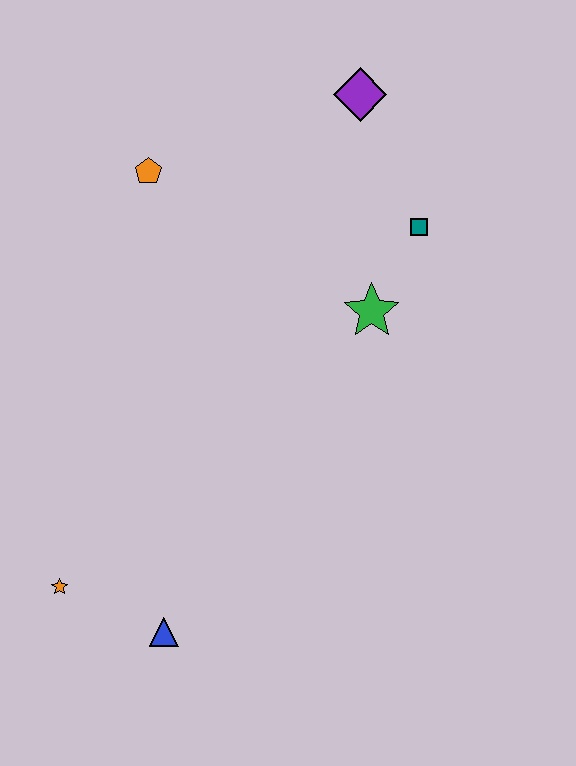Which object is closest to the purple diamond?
The teal square is closest to the purple diamond.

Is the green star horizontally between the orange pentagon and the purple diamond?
No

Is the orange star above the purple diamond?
No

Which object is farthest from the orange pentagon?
The blue triangle is farthest from the orange pentagon.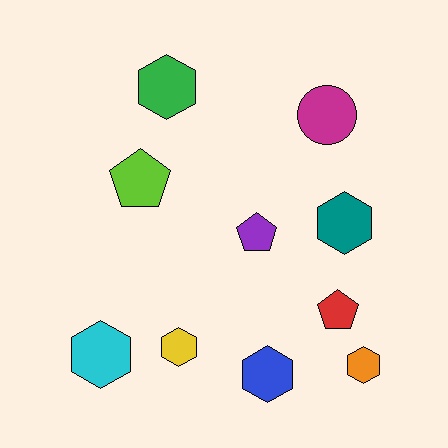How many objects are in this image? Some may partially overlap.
There are 10 objects.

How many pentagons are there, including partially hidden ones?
There are 3 pentagons.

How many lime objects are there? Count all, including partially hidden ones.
There is 1 lime object.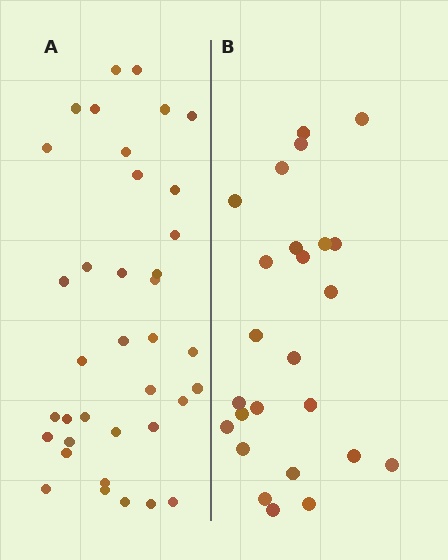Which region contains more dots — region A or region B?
Region A (the left region) has more dots.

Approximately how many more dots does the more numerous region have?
Region A has roughly 12 or so more dots than region B.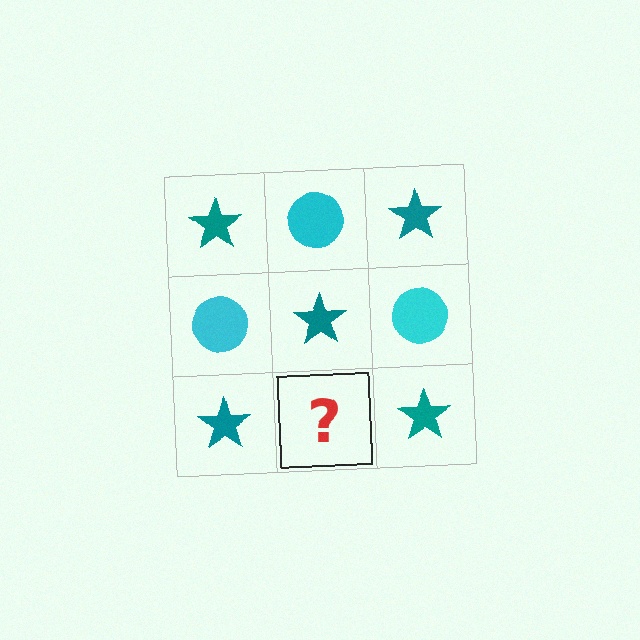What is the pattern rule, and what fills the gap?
The rule is that it alternates teal star and cyan circle in a checkerboard pattern. The gap should be filled with a cyan circle.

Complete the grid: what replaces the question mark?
The question mark should be replaced with a cyan circle.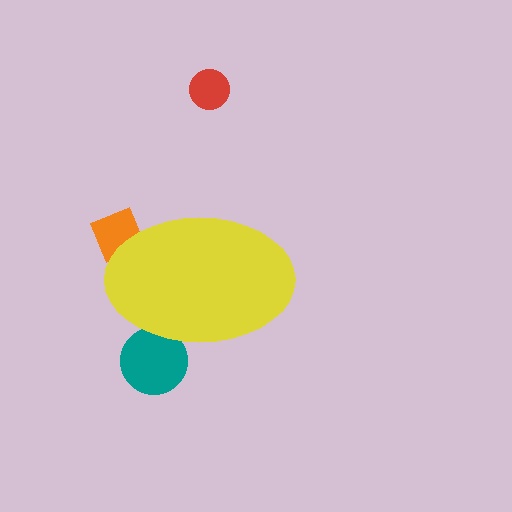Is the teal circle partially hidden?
Yes, the teal circle is partially hidden behind the yellow ellipse.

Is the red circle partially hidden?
No, the red circle is fully visible.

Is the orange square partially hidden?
Yes, the orange square is partially hidden behind the yellow ellipse.